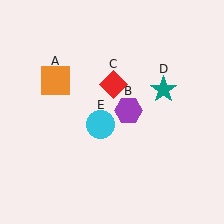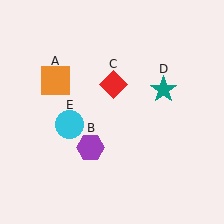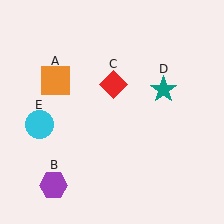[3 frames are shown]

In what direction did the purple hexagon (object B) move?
The purple hexagon (object B) moved down and to the left.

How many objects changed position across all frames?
2 objects changed position: purple hexagon (object B), cyan circle (object E).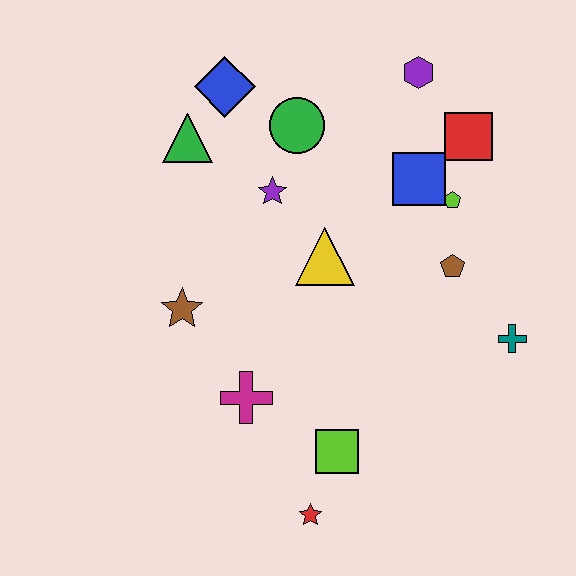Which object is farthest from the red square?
The red star is farthest from the red square.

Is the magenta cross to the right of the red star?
No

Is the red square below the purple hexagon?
Yes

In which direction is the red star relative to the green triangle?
The red star is below the green triangle.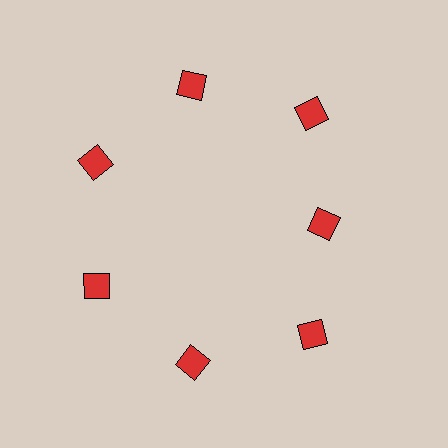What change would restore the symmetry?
The symmetry would be restored by moving it outward, back onto the ring so that all 7 squares sit at equal angles and equal distance from the center.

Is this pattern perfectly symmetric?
No. The 7 red squares are arranged in a ring, but one element near the 3 o'clock position is pulled inward toward the center, breaking the 7-fold rotational symmetry.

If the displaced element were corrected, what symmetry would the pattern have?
It would have 7-fold rotational symmetry — the pattern would map onto itself every 51 degrees.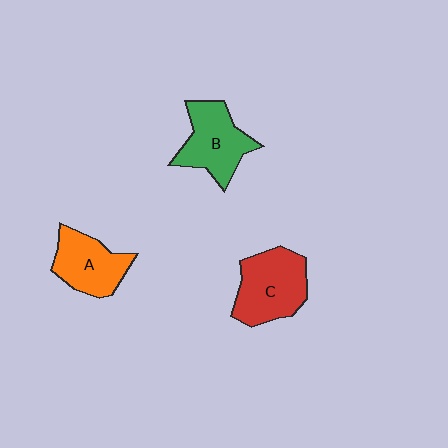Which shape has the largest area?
Shape C (red).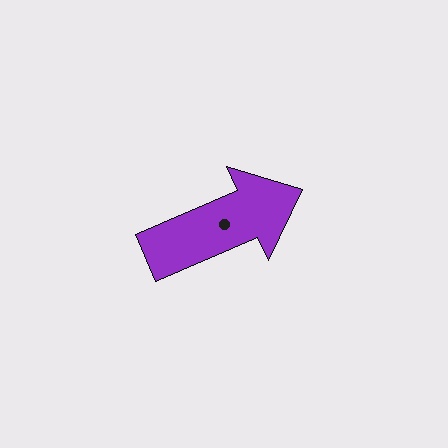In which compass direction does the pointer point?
Northeast.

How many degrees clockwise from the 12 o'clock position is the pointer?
Approximately 66 degrees.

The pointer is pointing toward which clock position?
Roughly 2 o'clock.